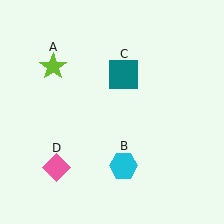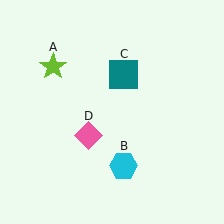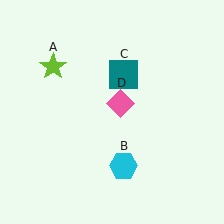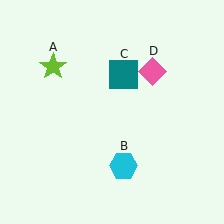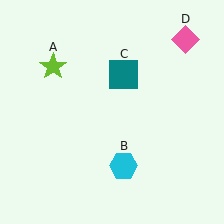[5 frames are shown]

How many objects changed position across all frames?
1 object changed position: pink diamond (object D).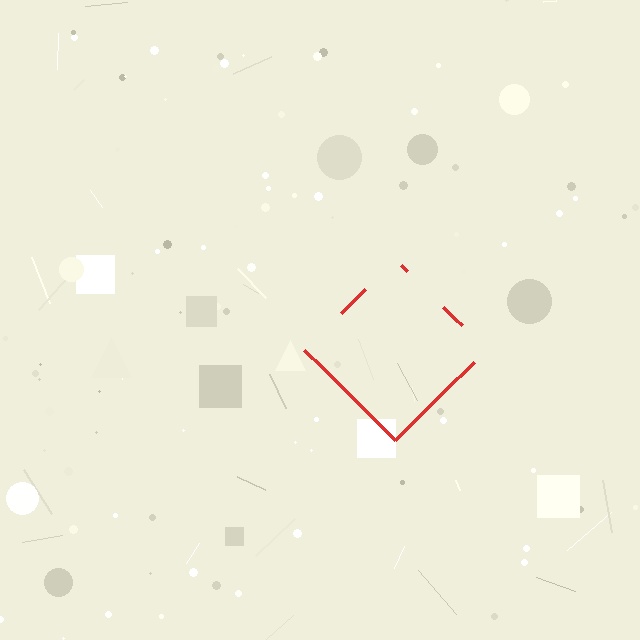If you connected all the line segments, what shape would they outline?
They would outline a diamond.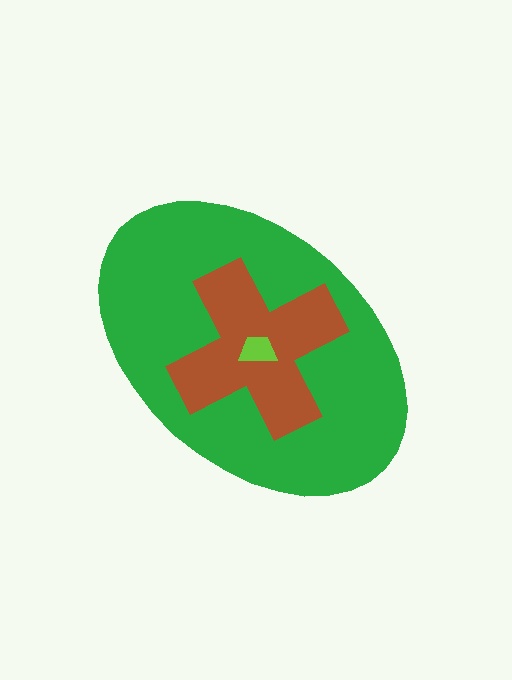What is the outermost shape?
The green ellipse.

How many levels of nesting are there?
3.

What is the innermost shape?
The lime trapezoid.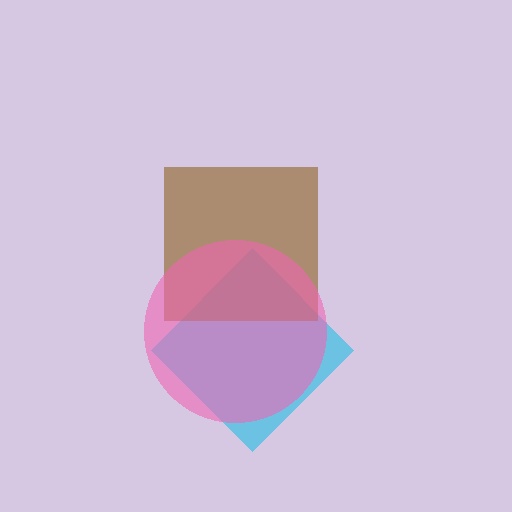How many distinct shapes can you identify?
There are 3 distinct shapes: a cyan diamond, a brown square, a pink circle.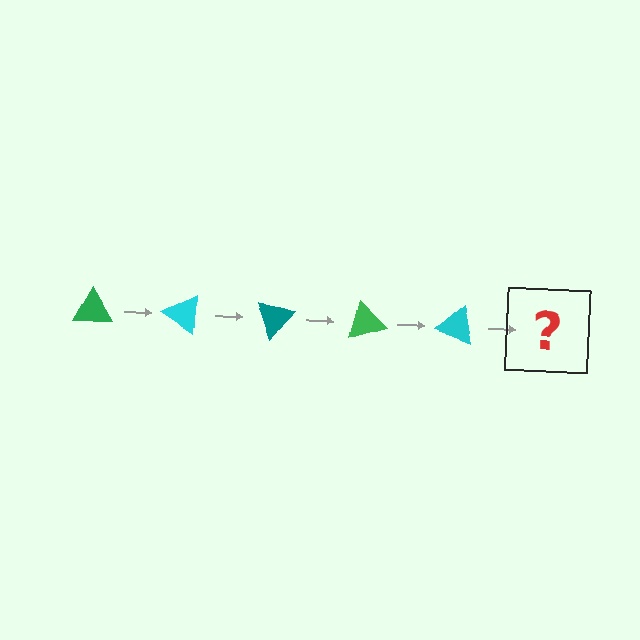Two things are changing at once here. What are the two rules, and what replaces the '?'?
The two rules are that it rotates 35 degrees each step and the color cycles through green, cyan, and teal. The '?' should be a teal triangle, rotated 175 degrees from the start.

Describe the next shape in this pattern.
It should be a teal triangle, rotated 175 degrees from the start.